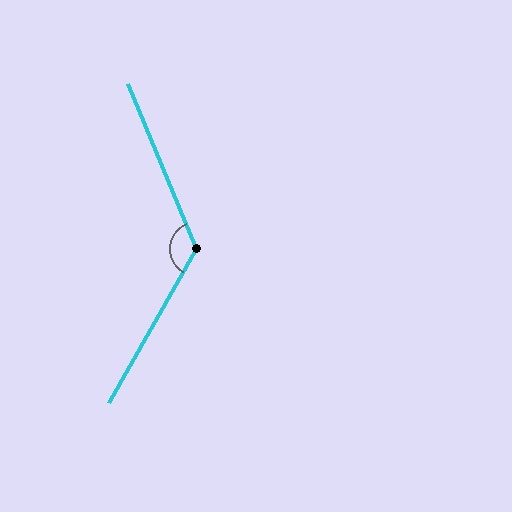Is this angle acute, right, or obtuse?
It is obtuse.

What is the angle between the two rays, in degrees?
Approximately 128 degrees.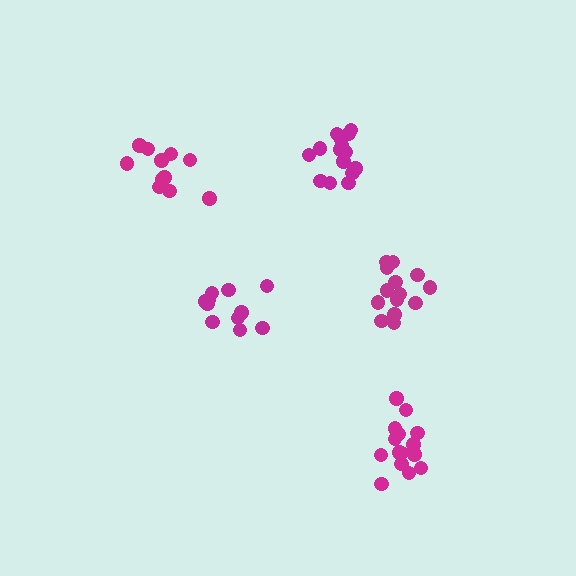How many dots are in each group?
Group 1: 14 dots, Group 2: 11 dots, Group 3: 15 dots, Group 4: 15 dots, Group 5: 11 dots (66 total).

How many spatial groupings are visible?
There are 5 spatial groupings.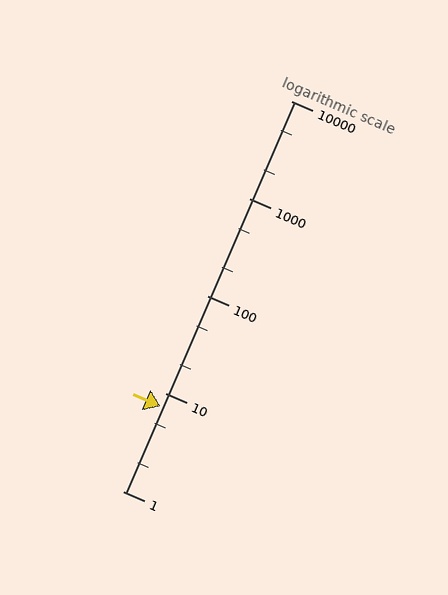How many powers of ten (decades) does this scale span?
The scale spans 4 decades, from 1 to 10000.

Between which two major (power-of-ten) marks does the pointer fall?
The pointer is between 1 and 10.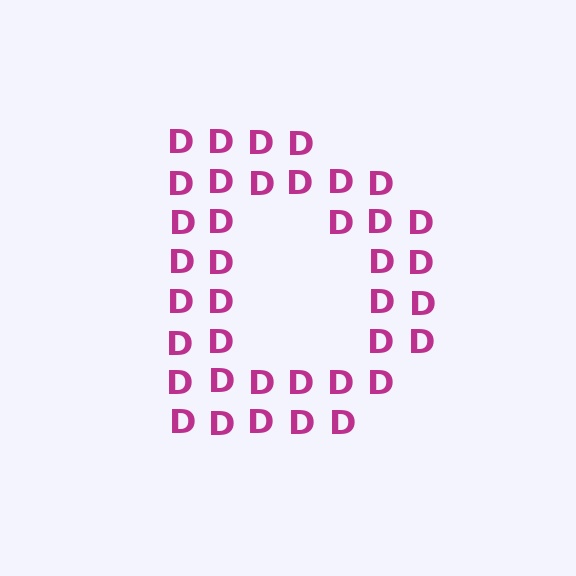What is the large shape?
The large shape is the letter D.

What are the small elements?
The small elements are letter D's.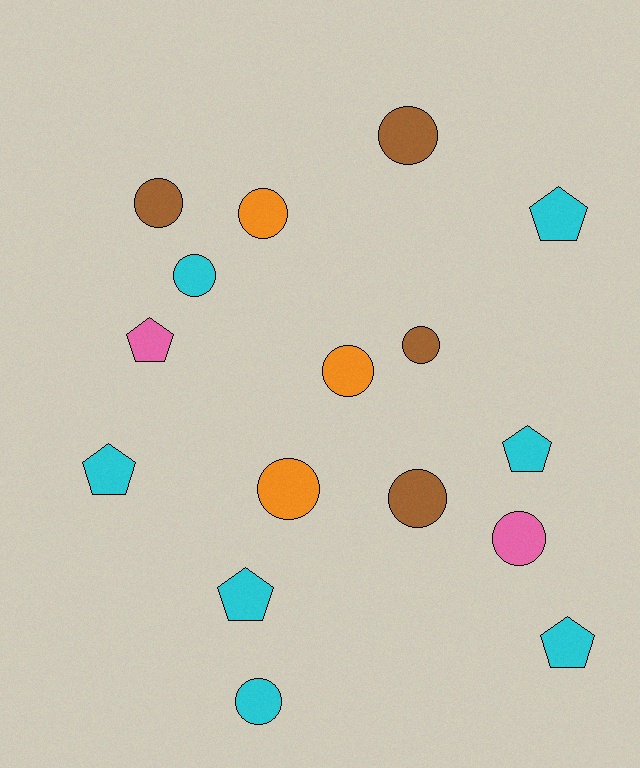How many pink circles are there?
There is 1 pink circle.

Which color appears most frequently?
Cyan, with 7 objects.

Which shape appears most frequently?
Circle, with 10 objects.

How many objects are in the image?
There are 16 objects.